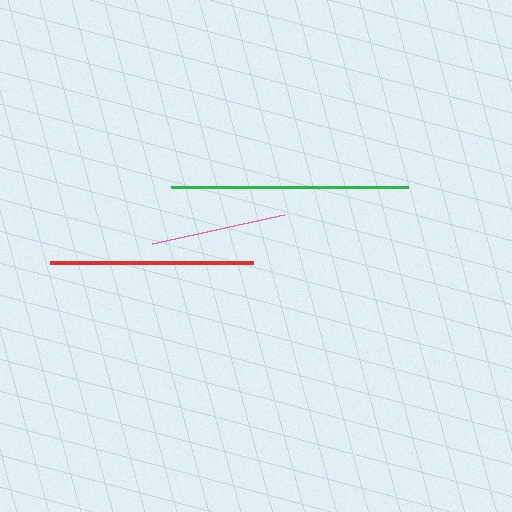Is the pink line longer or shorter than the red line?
The red line is longer than the pink line.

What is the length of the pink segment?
The pink segment is approximately 136 pixels long.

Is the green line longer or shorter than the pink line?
The green line is longer than the pink line.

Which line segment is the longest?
The green line is the longest at approximately 236 pixels.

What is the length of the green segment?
The green segment is approximately 236 pixels long.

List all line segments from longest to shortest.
From longest to shortest: green, red, pink.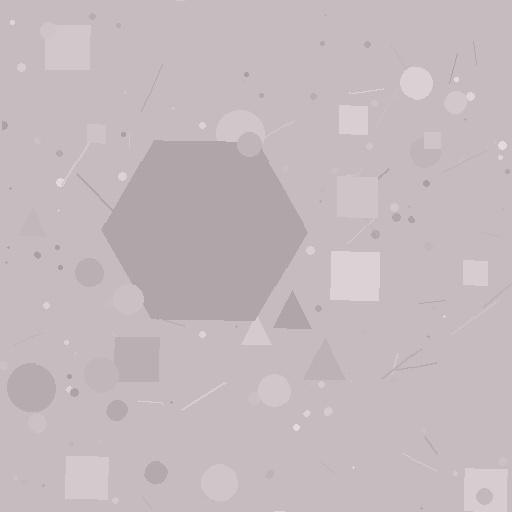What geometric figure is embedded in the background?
A hexagon is embedded in the background.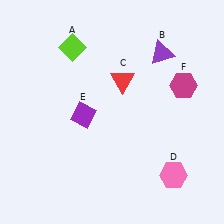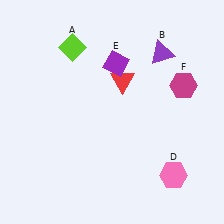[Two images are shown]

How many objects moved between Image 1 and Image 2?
1 object moved between the two images.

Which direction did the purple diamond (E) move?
The purple diamond (E) moved up.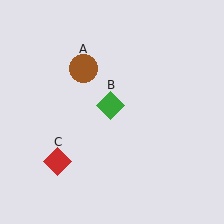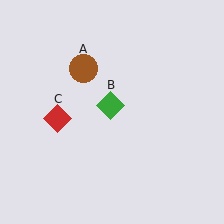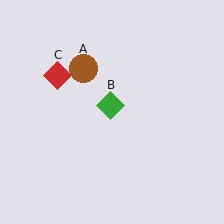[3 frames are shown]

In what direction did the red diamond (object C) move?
The red diamond (object C) moved up.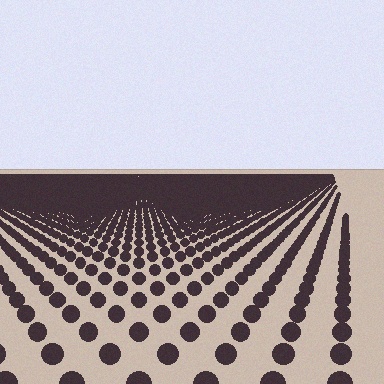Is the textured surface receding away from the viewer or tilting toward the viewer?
The surface is receding away from the viewer. Texture elements get smaller and denser toward the top.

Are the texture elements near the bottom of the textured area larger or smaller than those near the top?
Larger. Near the bottom, elements are closer to the viewer and appear at a bigger on-screen size.